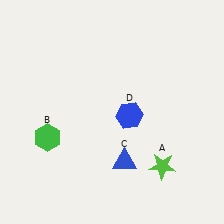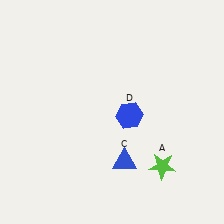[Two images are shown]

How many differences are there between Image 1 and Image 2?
There is 1 difference between the two images.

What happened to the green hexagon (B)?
The green hexagon (B) was removed in Image 2. It was in the bottom-left area of Image 1.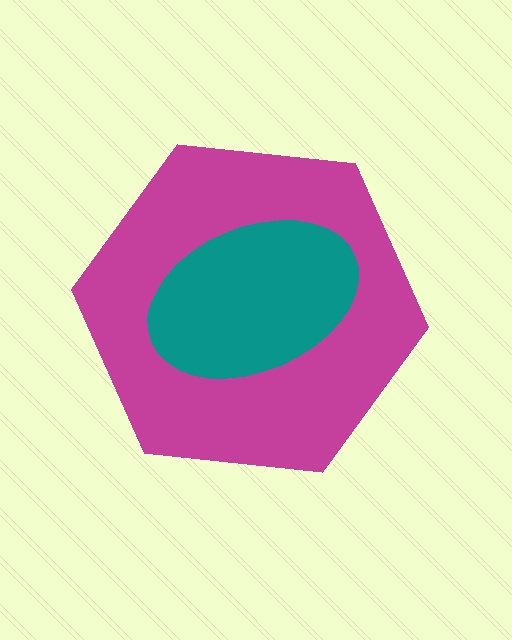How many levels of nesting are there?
2.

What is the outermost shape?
The magenta hexagon.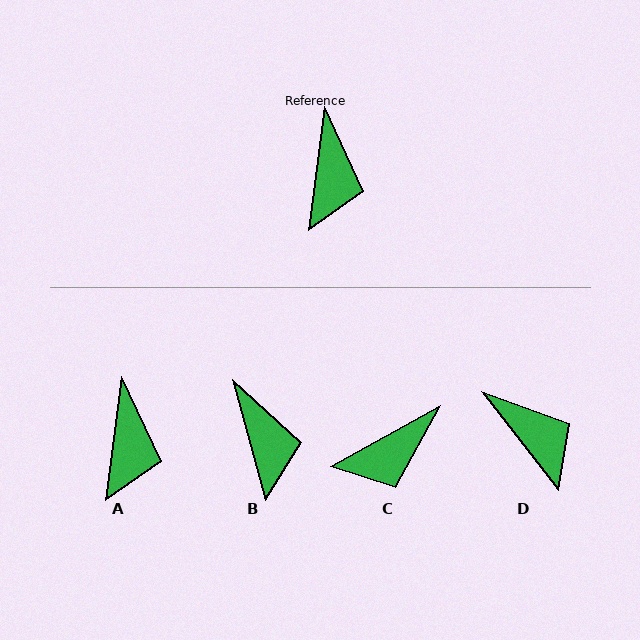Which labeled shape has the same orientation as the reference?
A.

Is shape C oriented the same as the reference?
No, it is off by about 54 degrees.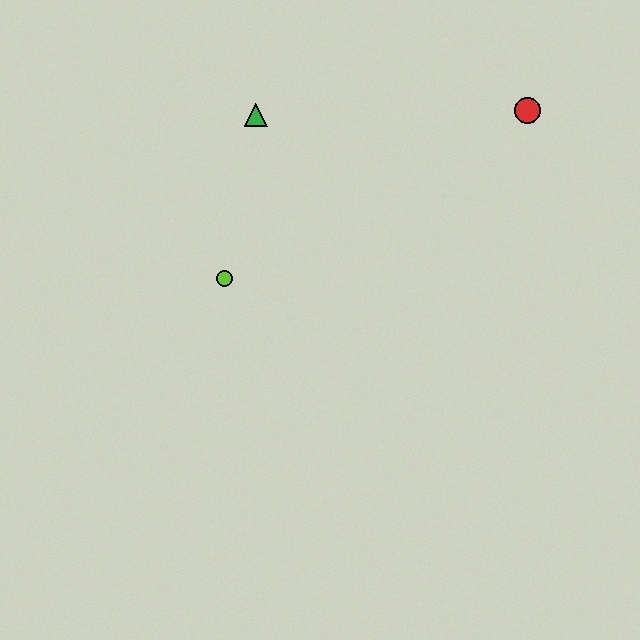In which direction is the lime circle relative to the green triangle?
The lime circle is below the green triangle.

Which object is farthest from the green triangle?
The red circle is farthest from the green triangle.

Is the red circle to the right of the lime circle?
Yes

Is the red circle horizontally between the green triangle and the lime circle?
No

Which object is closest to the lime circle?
The green triangle is closest to the lime circle.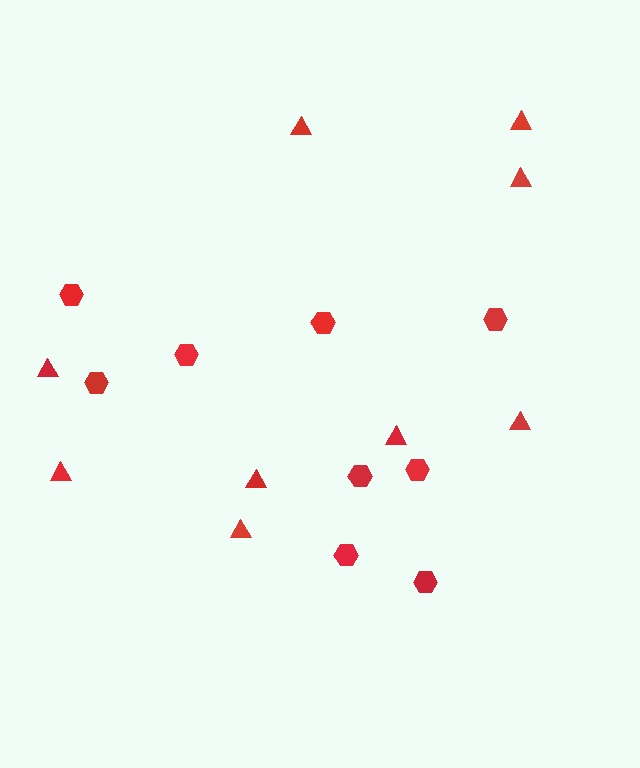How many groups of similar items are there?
There are 2 groups: one group of triangles (9) and one group of hexagons (9).